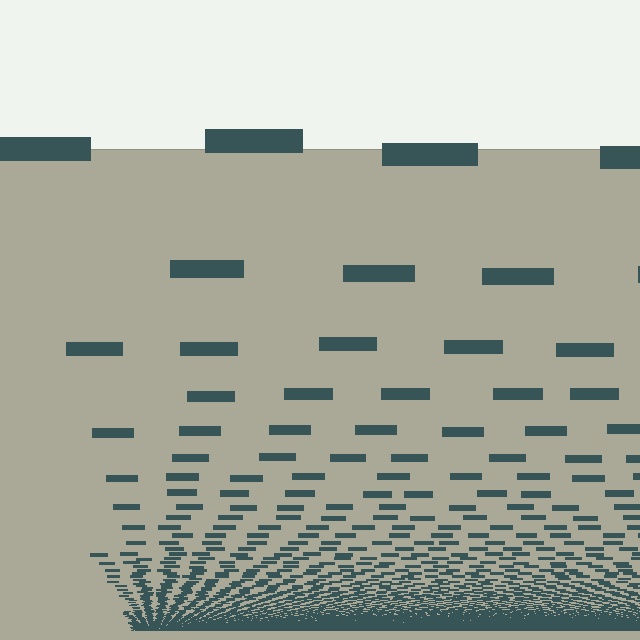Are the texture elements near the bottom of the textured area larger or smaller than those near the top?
Smaller. The gradient is inverted — elements near the bottom are smaller and denser.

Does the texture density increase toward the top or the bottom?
Density increases toward the bottom.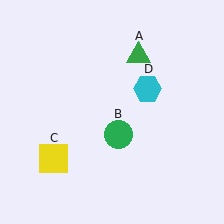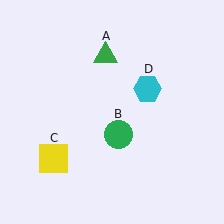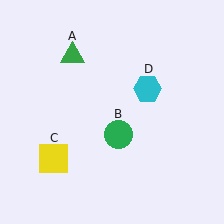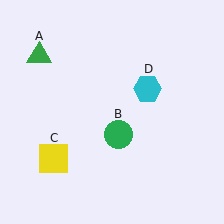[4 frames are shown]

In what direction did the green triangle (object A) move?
The green triangle (object A) moved left.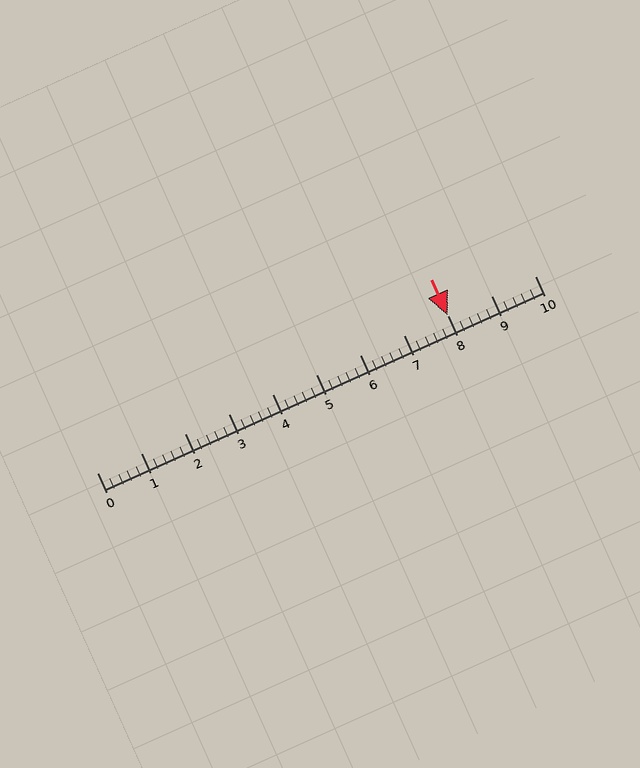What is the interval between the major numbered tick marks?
The major tick marks are spaced 1 units apart.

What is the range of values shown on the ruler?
The ruler shows values from 0 to 10.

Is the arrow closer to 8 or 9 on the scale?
The arrow is closer to 8.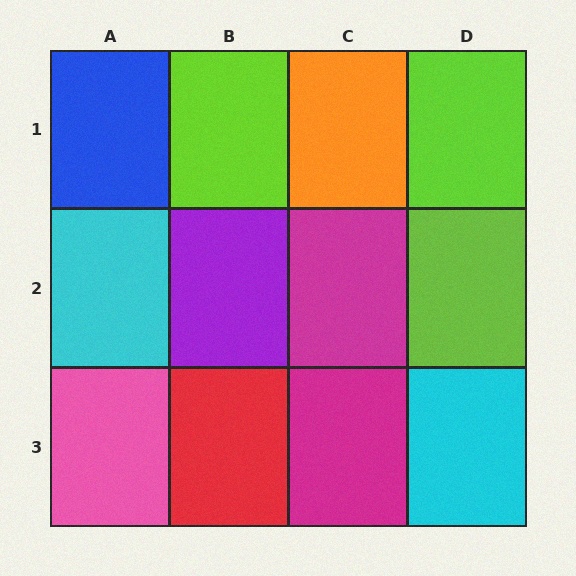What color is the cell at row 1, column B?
Lime.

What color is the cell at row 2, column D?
Lime.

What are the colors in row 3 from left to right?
Pink, red, magenta, cyan.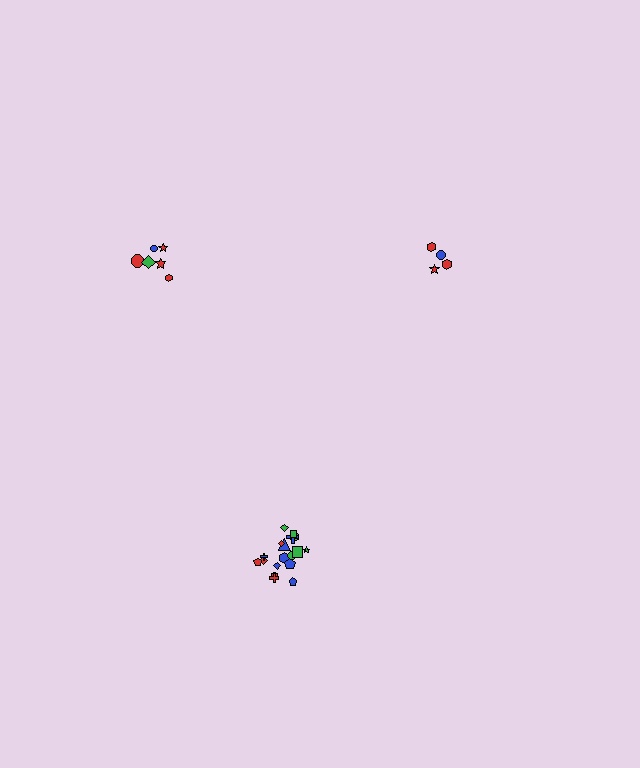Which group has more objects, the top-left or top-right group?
The top-left group.